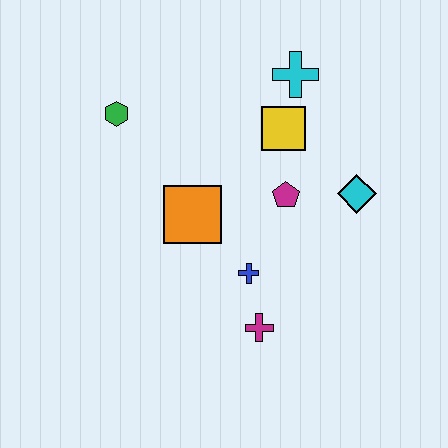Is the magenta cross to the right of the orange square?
Yes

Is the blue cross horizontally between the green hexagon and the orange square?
No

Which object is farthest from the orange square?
The cyan cross is farthest from the orange square.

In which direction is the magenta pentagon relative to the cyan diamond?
The magenta pentagon is to the left of the cyan diamond.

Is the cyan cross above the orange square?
Yes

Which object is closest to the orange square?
The blue cross is closest to the orange square.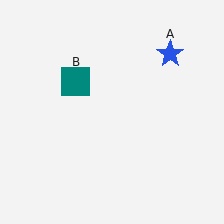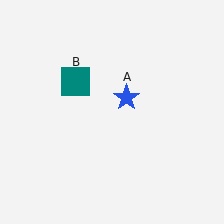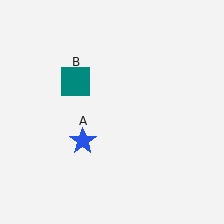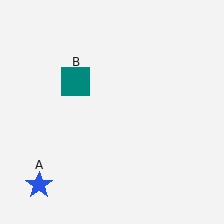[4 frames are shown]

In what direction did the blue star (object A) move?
The blue star (object A) moved down and to the left.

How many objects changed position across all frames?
1 object changed position: blue star (object A).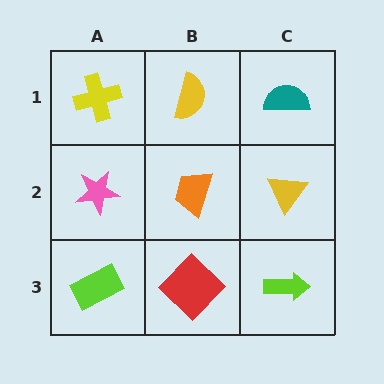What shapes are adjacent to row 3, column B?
An orange trapezoid (row 2, column B), a lime rectangle (row 3, column A), a lime arrow (row 3, column C).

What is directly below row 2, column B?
A red diamond.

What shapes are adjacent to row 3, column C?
A yellow triangle (row 2, column C), a red diamond (row 3, column B).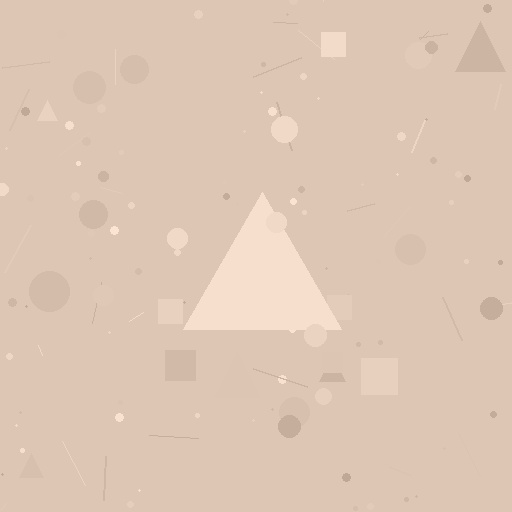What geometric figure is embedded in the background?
A triangle is embedded in the background.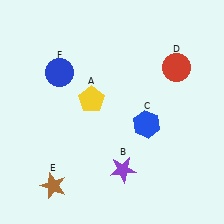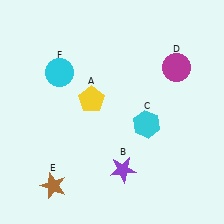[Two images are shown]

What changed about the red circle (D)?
In Image 1, D is red. In Image 2, it changed to magenta.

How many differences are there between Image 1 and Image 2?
There are 3 differences between the two images.